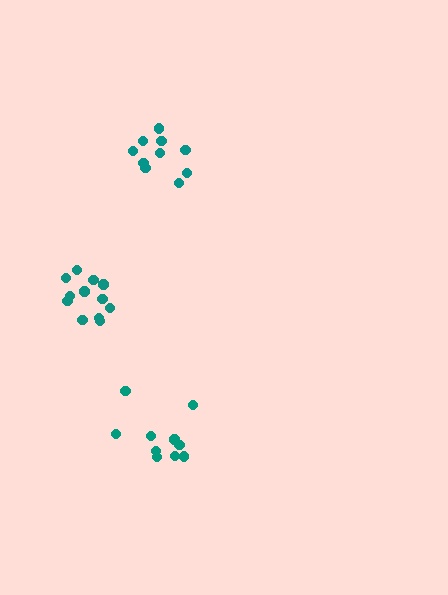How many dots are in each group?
Group 1: 10 dots, Group 2: 12 dots, Group 3: 10 dots (32 total).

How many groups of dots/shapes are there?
There are 3 groups.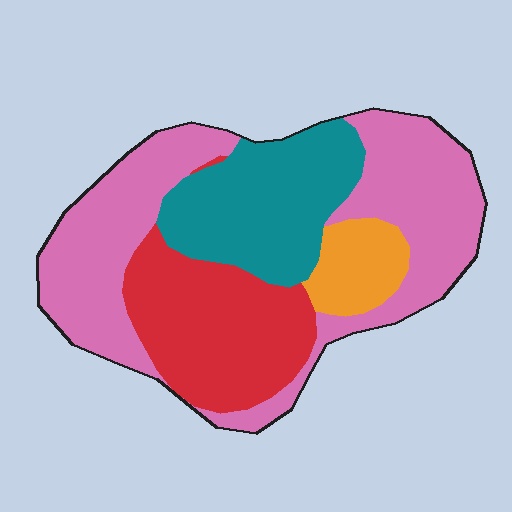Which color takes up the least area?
Orange, at roughly 10%.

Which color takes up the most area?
Pink, at roughly 45%.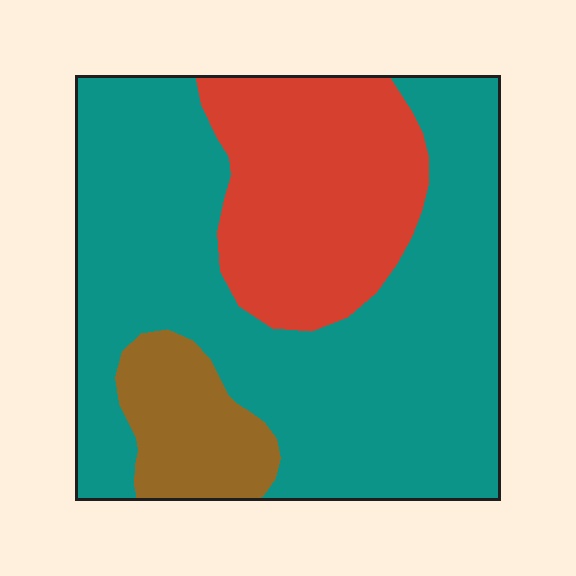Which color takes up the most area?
Teal, at roughly 65%.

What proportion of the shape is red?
Red takes up about one quarter (1/4) of the shape.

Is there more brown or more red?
Red.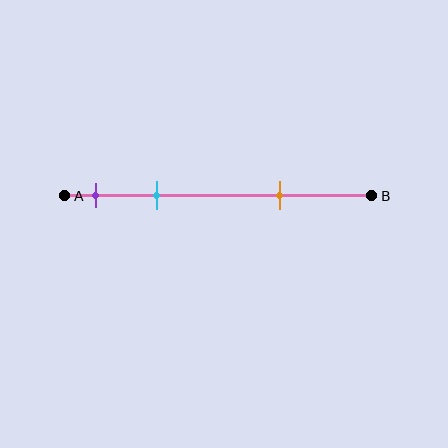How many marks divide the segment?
There are 3 marks dividing the segment.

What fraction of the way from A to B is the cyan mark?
The cyan mark is approximately 30% (0.3) of the way from A to B.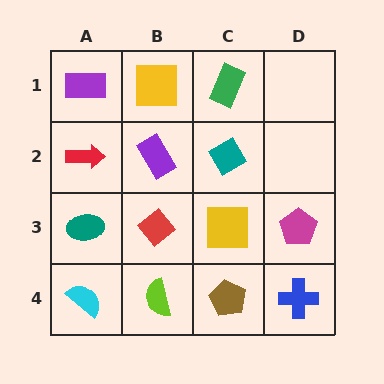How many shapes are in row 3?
4 shapes.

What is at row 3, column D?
A magenta pentagon.